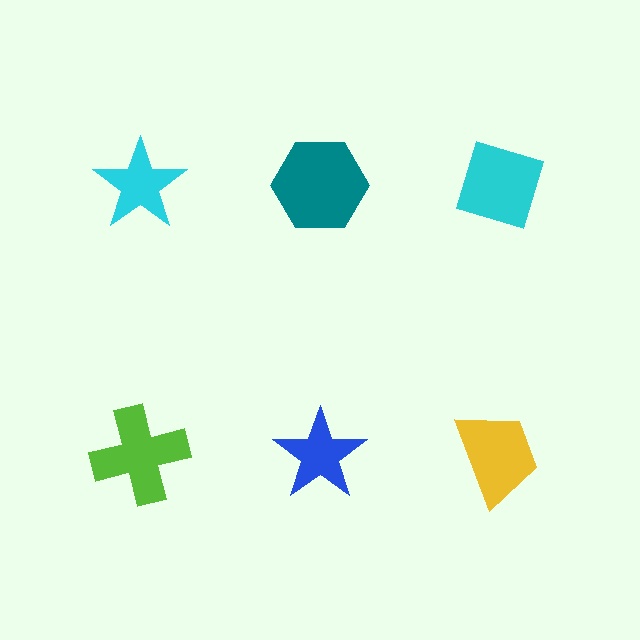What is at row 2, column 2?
A blue star.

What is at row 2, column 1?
A lime cross.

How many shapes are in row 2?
3 shapes.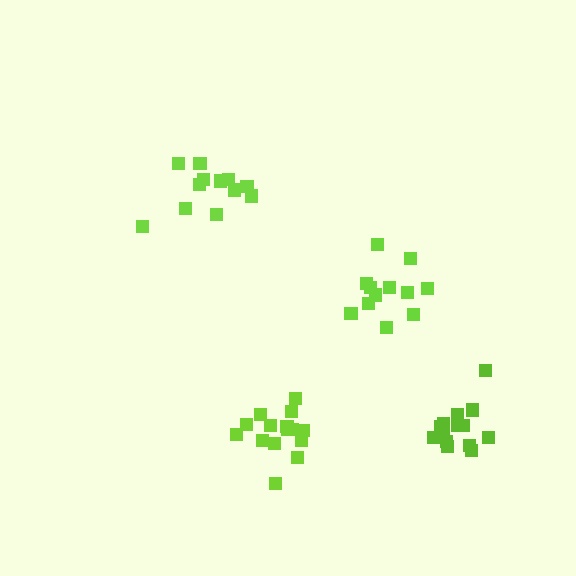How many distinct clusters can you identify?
There are 4 distinct clusters.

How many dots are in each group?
Group 1: 12 dots, Group 2: 15 dots, Group 3: 14 dots, Group 4: 12 dots (53 total).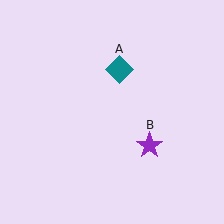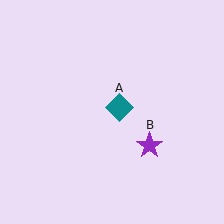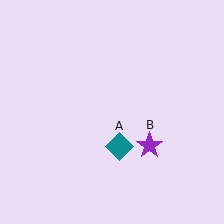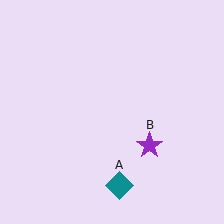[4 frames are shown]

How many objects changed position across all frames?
1 object changed position: teal diamond (object A).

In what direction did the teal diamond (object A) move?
The teal diamond (object A) moved down.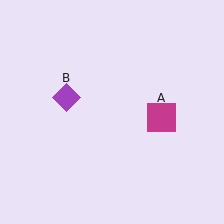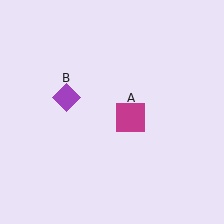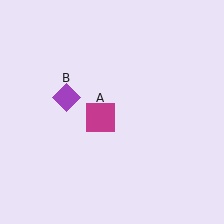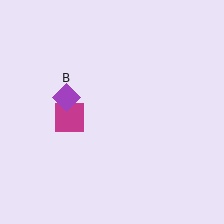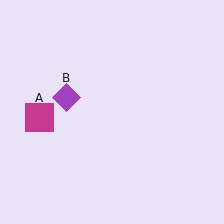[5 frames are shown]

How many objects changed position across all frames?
1 object changed position: magenta square (object A).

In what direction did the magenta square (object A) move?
The magenta square (object A) moved left.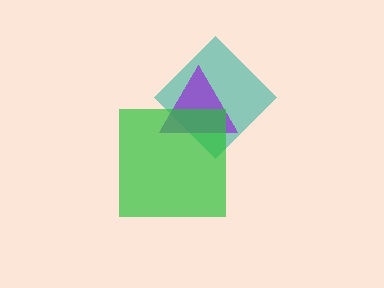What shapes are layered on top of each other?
The layered shapes are: a teal diamond, a purple triangle, a green square.